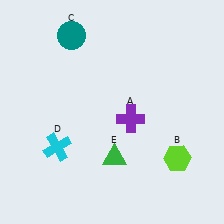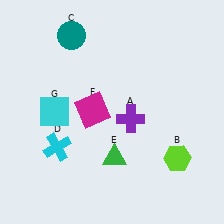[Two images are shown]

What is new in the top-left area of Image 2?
A cyan square (G) was added in the top-left area of Image 2.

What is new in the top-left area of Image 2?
A magenta square (F) was added in the top-left area of Image 2.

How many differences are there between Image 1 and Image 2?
There are 2 differences between the two images.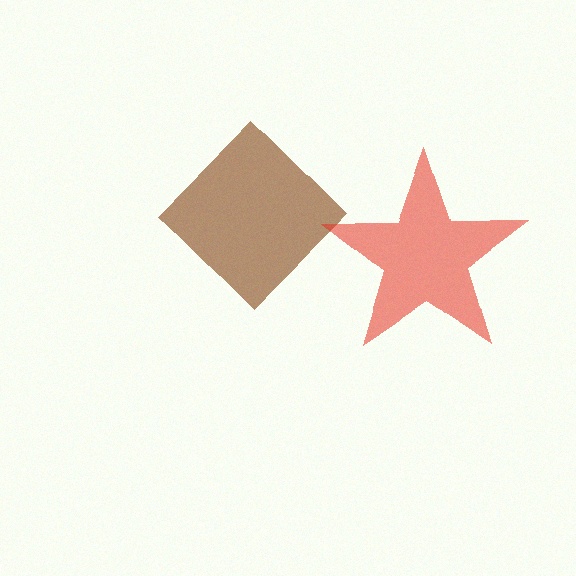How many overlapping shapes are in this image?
There are 2 overlapping shapes in the image.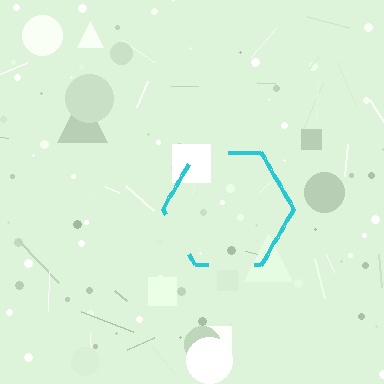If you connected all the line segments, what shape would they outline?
They would outline a hexagon.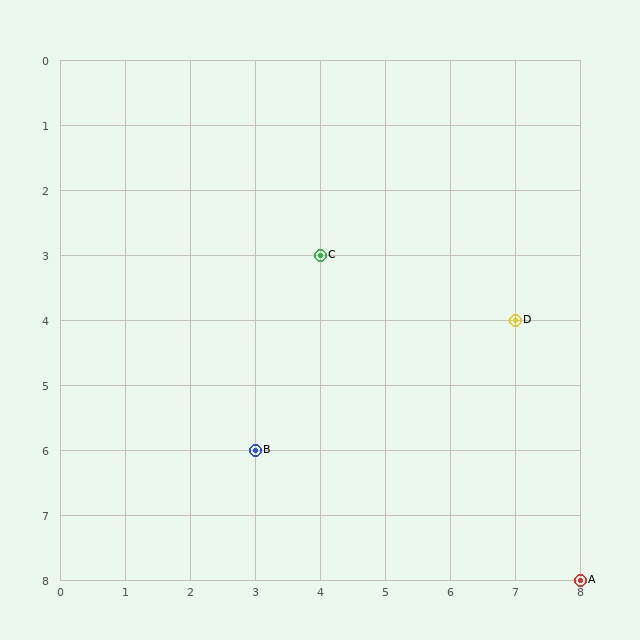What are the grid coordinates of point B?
Point B is at grid coordinates (3, 6).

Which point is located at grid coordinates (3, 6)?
Point B is at (3, 6).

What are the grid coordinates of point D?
Point D is at grid coordinates (7, 4).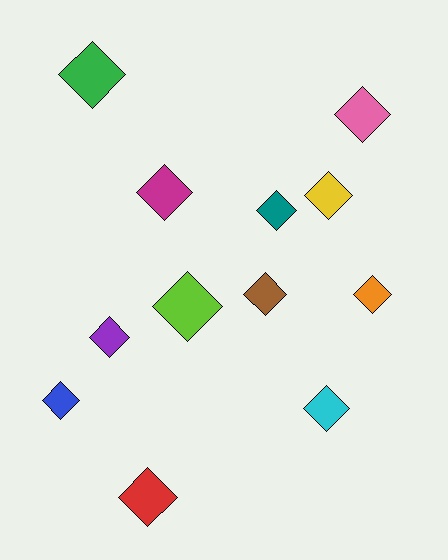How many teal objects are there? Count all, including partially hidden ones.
There is 1 teal object.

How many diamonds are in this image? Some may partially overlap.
There are 12 diamonds.